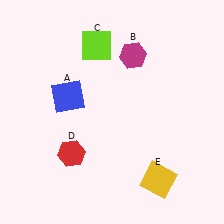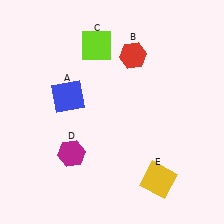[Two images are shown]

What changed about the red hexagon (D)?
In Image 1, D is red. In Image 2, it changed to magenta.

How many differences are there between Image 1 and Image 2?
There are 2 differences between the two images.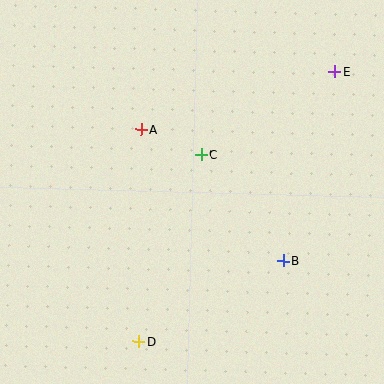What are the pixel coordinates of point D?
Point D is at (139, 342).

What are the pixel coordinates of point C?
Point C is at (201, 155).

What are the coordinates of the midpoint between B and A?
The midpoint between B and A is at (212, 195).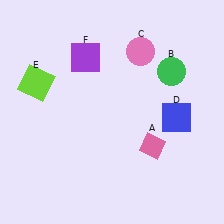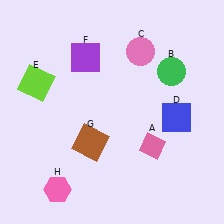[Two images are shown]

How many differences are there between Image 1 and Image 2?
There are 2 differences between the two images.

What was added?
A brown square (G), a pink hexagon (H) were added in Image 2.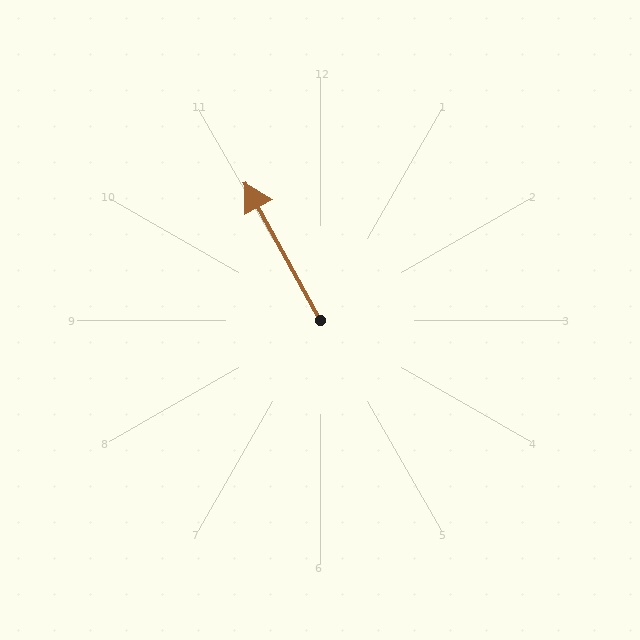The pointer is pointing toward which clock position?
Roughly 11 o'clock.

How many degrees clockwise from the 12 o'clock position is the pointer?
Approximately 331 degrees.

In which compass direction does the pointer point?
Northwest.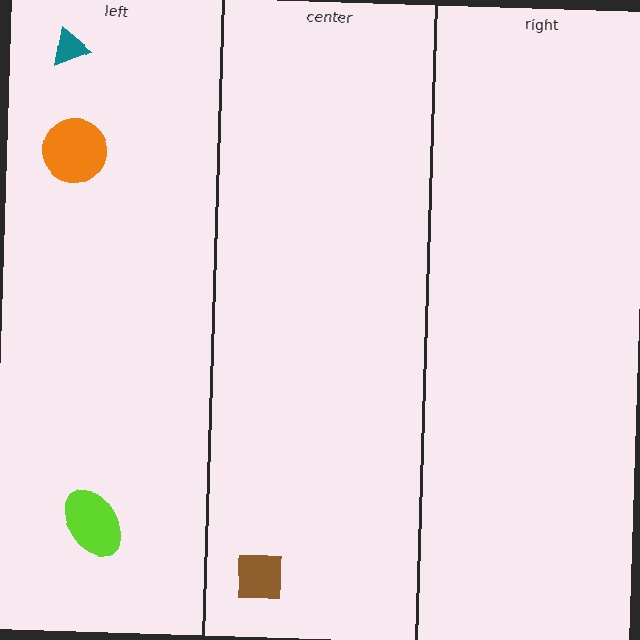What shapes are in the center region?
The brown square.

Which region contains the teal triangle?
The left region.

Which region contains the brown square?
The center region.